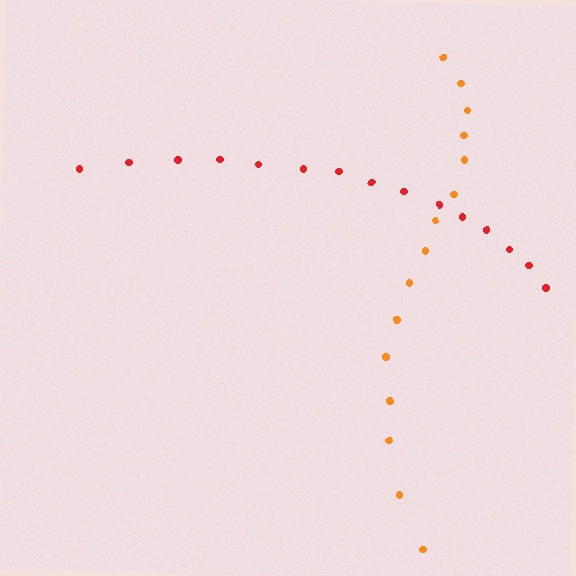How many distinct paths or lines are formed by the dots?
There are 2 distinct paths.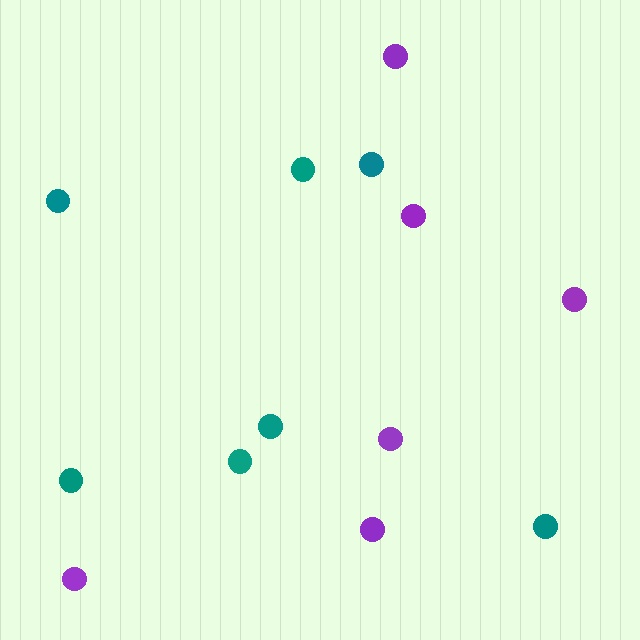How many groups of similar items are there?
There are 2 groups: one group of teal circles (7) and one group of purple circles (6).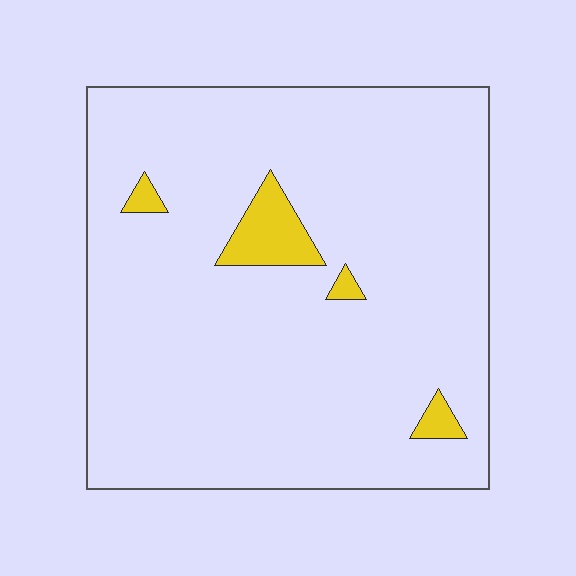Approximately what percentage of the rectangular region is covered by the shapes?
Approximately 5%.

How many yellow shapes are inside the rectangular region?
4.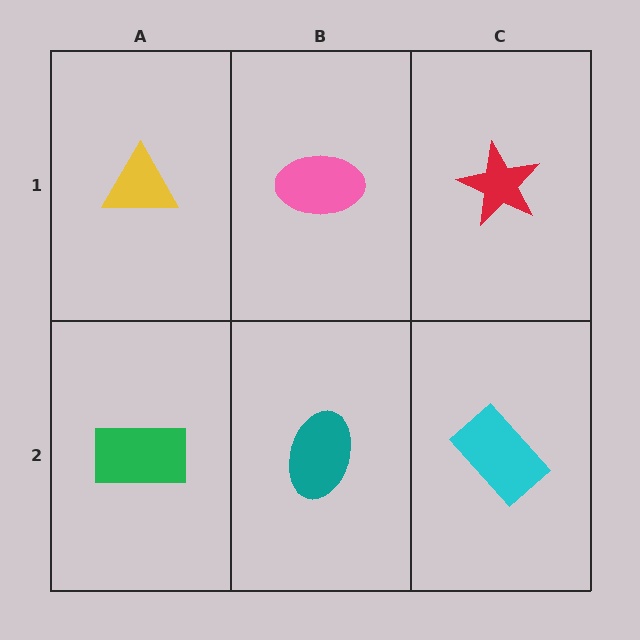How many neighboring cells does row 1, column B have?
3.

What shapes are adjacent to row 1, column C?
A cyan rectangle (row 2, column C), a pink ellipse (row 1, column B).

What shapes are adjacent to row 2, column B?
A pink ellipse (row 1, column B), a green rectangle (row 2, column A), a cyan rectangle (row 2, column C).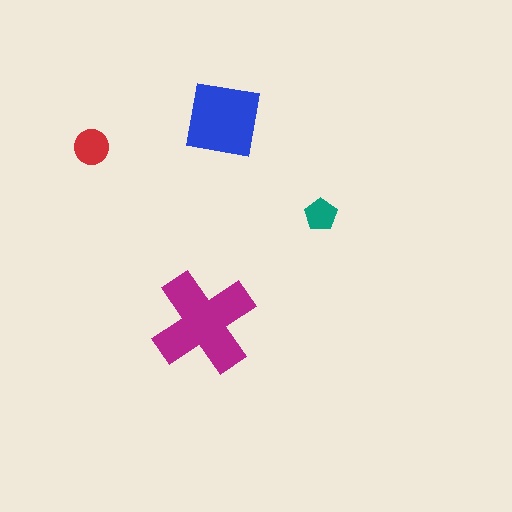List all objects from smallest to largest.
The teal pentagon, the red circle, the blue square, the magenta cross.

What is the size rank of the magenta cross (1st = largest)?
1st.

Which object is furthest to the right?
The teal pentagon is rightmost.